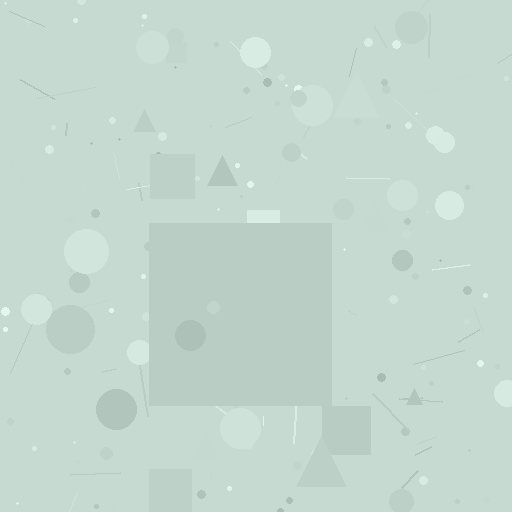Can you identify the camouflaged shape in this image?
The camouflaged shape is a square.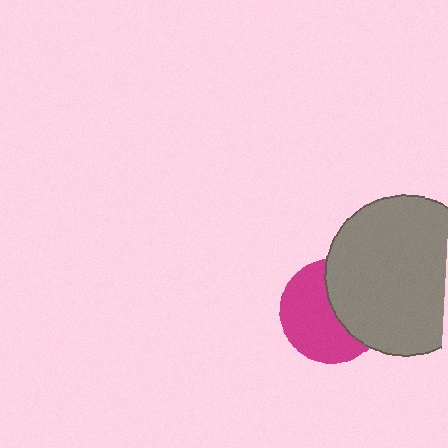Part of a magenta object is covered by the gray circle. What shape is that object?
It is a circle.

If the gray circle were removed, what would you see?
You would see the complete magenta circle.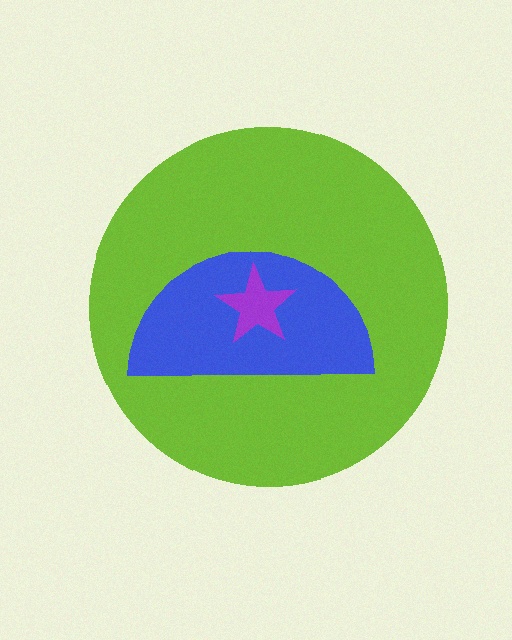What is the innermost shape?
The purple star.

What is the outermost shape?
The lime circle.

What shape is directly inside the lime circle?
The blue semicircle.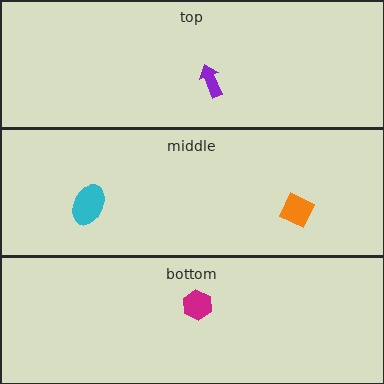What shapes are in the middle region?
The orange diamond, the cyan ellipse.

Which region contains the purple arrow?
The top region.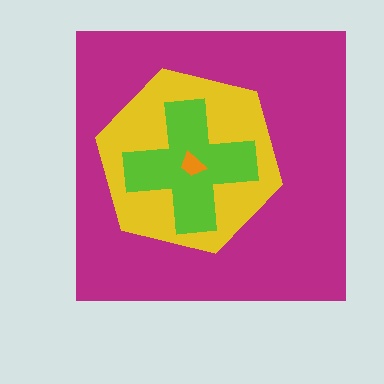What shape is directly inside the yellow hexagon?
The lime cross.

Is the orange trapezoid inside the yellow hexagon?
Yes.